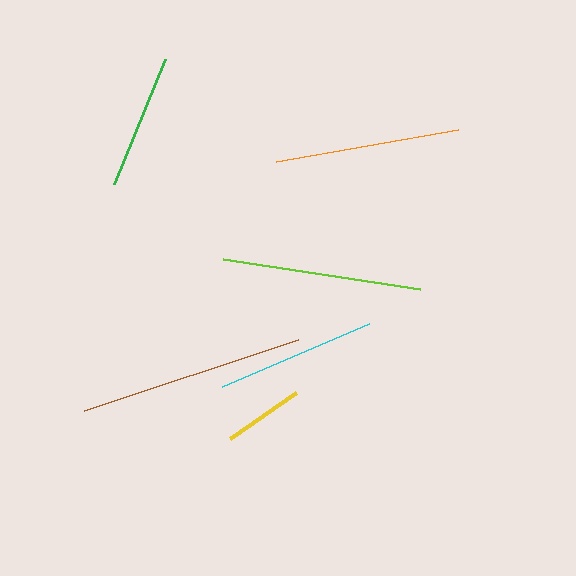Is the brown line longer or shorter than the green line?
The brown line is longer than the green line.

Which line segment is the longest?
The brown line is the longest at approximately 226 pixels.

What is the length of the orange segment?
The orange segment is approximately 184 pixels long.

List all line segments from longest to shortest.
From longest to shortest: brown, lime, orange, cyan, green, yellow.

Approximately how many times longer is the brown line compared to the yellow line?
The brown line is approximately 2.8 times the length of the yellow line.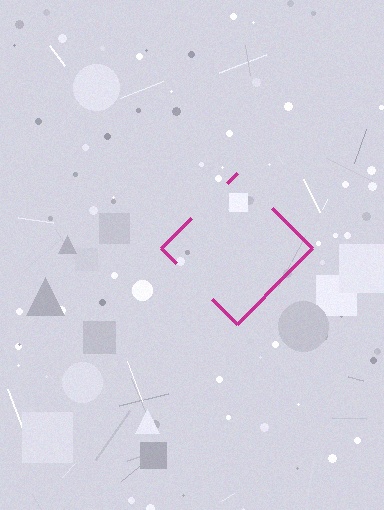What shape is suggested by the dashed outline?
The dashed outline suggests a diamond.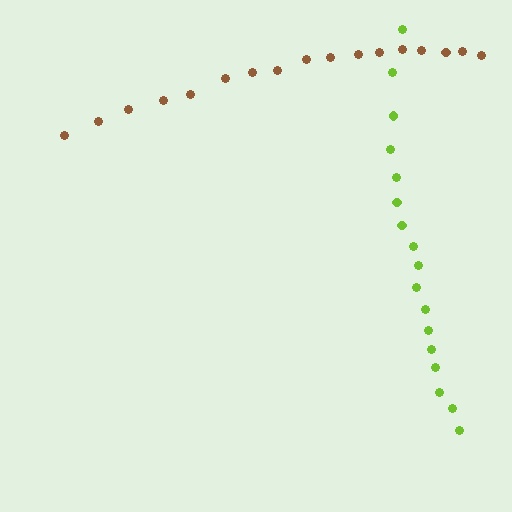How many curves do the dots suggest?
There are 2 distinct paths.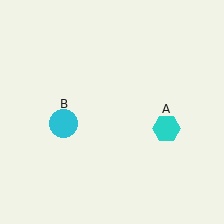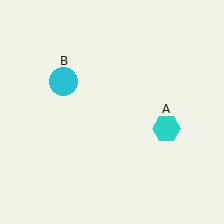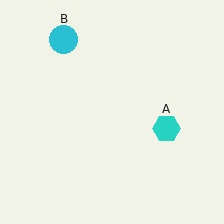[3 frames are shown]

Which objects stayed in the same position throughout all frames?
Cyan hexagon (object A) remained stationary.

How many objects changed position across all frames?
1 object changed position: cyan circle (object B).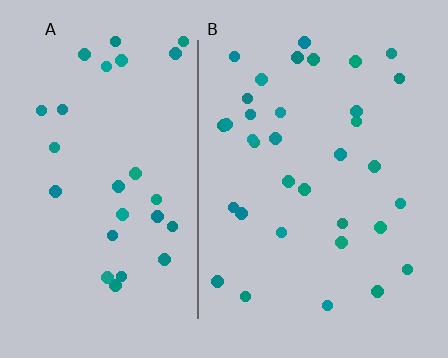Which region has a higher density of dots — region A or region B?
B (the right).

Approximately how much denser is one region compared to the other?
Approximately 1.2× — region B over region A.